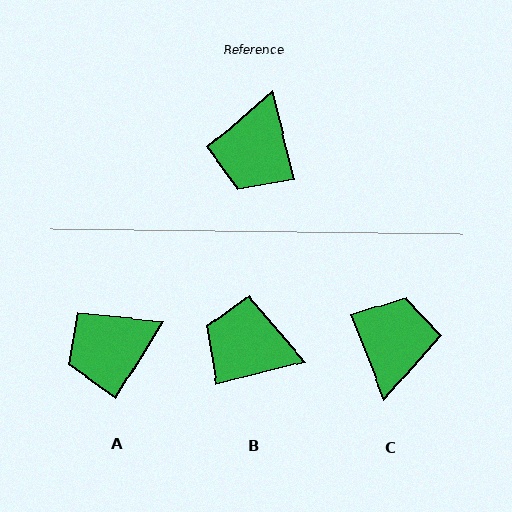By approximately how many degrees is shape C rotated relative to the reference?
Approximately 172 degrees clockwise.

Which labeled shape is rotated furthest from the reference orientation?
C, about 172 degrees away.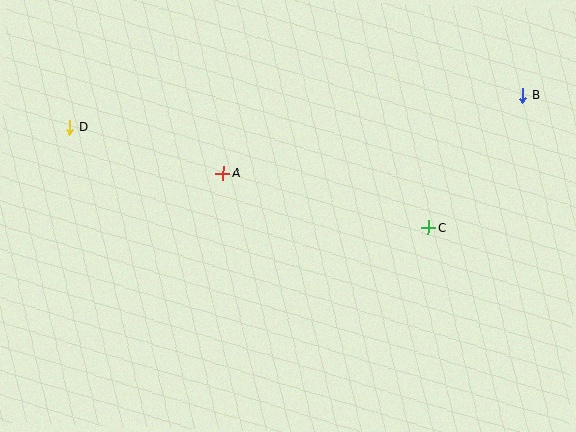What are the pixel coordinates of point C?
Point C is at (429, 228).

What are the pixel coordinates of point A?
Point A is at (223, 173).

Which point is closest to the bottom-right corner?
Point C is closest to the bottom-right corner.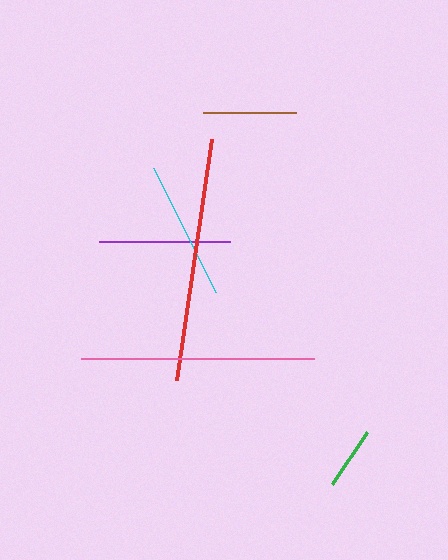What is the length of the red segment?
The red segment is approximately 244 pixels long.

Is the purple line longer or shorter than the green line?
The purple line is longer than the green line.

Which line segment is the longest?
The red line is the longest at approximately 244 pixels.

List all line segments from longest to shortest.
From longest to shortest: red, pink, cyan, purple, brown, green.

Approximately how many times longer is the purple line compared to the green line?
The purple line is approximately 2.1 times the length of the green line.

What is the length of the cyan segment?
The cyan segment is approximately 139 pixels long.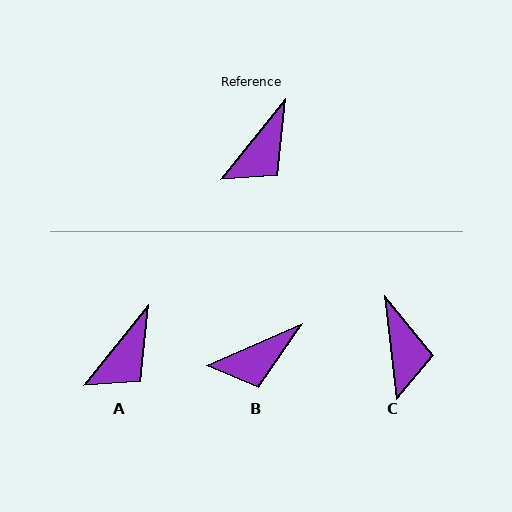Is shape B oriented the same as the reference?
No, it is off by about 28 degrees.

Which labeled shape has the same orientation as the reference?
A.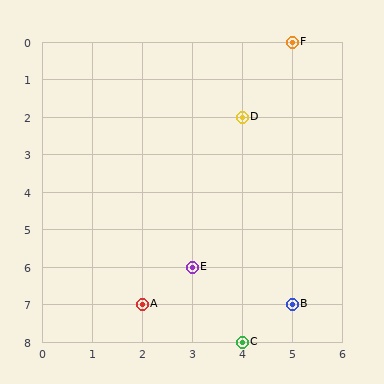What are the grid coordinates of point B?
Point B is at grid coordinates (5, 7).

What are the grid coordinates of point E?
Point E is at grid coordinates (3, 6).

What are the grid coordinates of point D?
Point D is at grid coordinates (4, 2).